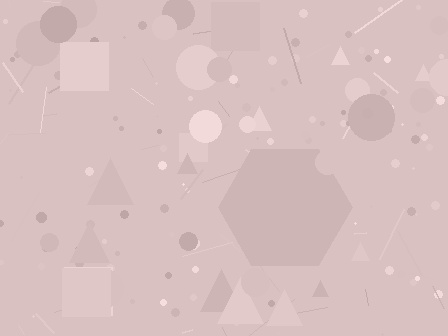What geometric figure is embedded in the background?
A hexagon is embedded in the background.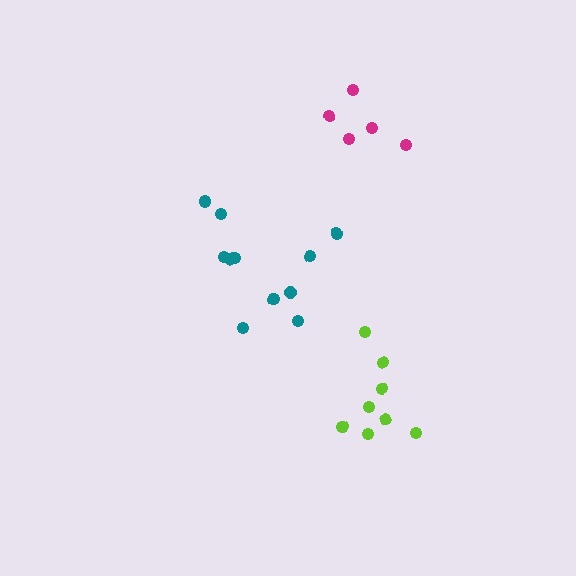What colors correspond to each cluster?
The clusters are colored: lime, magenta, teal.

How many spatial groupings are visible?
There are 3 spatial groupings.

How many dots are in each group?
Group 1: 8 dots, Group 2: 5 dots, Group 3: 11 dots (24 total).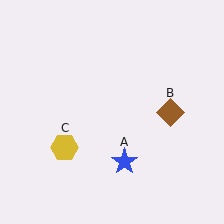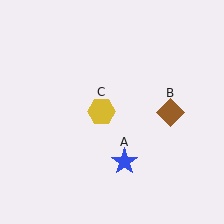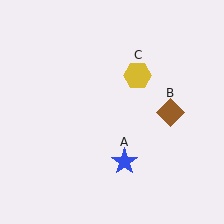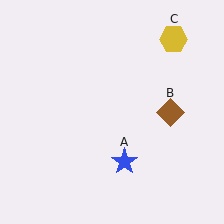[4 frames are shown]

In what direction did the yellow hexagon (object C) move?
The yellow hexagon (object C) moved up and to the right.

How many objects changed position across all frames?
1 object changed position: yellow hexagon (object C).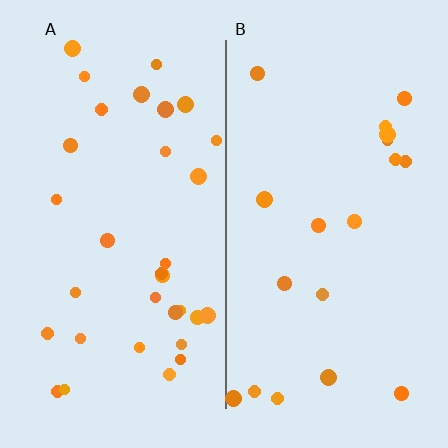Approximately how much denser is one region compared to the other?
Approximately 1.7× — region A over region B.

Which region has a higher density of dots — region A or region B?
A (the left).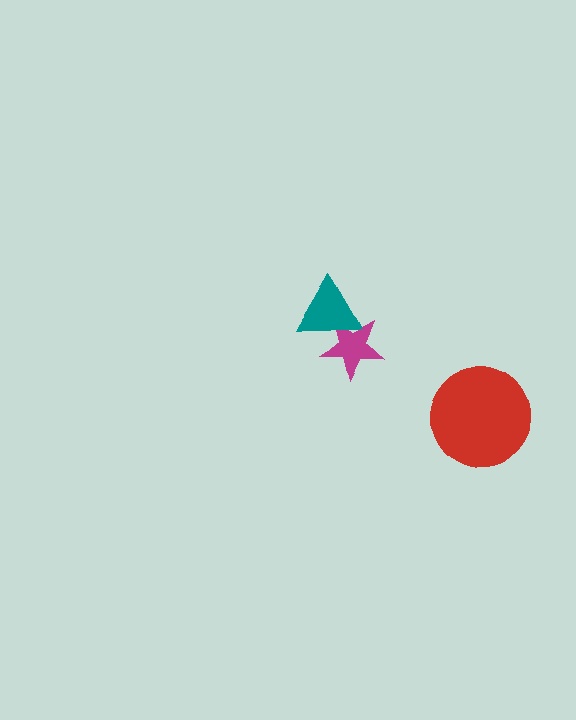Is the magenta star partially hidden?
Yes, it is partially covered by another shape.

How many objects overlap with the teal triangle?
1 object overlaps with the teal triangle.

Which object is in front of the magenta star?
The teal triangle is in front of the magenta star.